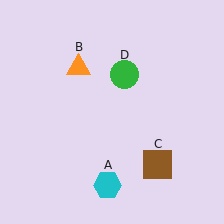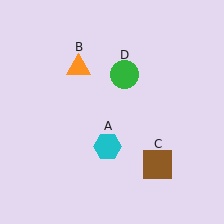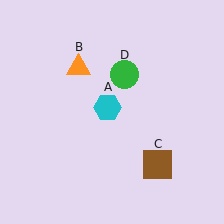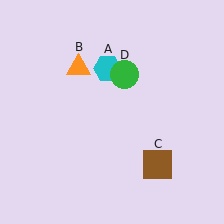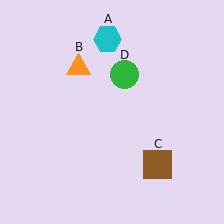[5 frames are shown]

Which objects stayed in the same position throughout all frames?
Orange triangle (object B) and brown square (object C) and green circle (object D) remained stationary.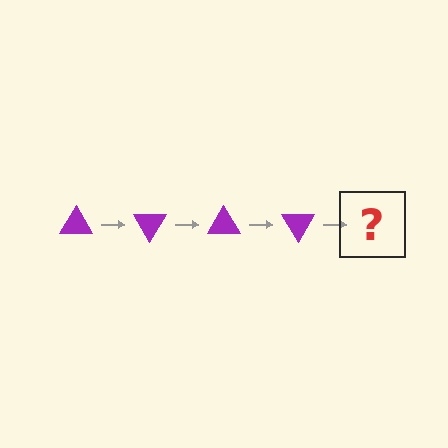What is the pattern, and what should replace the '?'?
The pattern is that the triangle rotates 60 degrees each step. The '?' should be a purple triangle rotated 240 degrees.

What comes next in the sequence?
The next element should be a purple triangle rotated 240 degrees.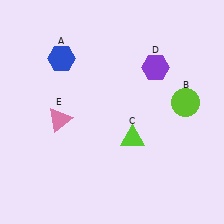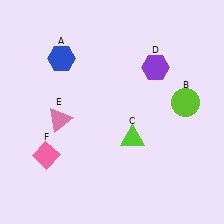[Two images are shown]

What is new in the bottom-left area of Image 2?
A pink diamond (F) was added in the bottom-left area of Image 2.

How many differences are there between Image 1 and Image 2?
There is 1 difference between the two images.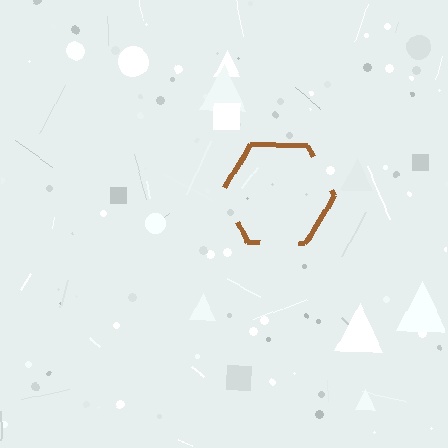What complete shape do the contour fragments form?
The contour fragments form a hexagon.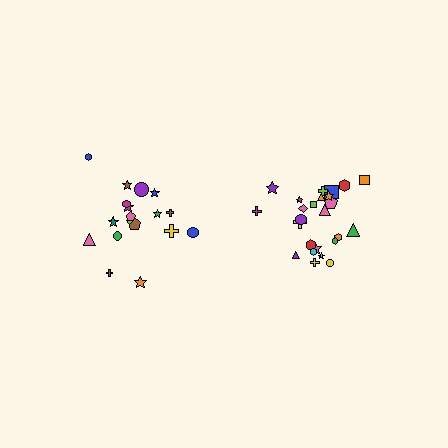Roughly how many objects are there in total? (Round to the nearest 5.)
Roughly 45 objects in total.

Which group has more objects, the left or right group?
The right group.